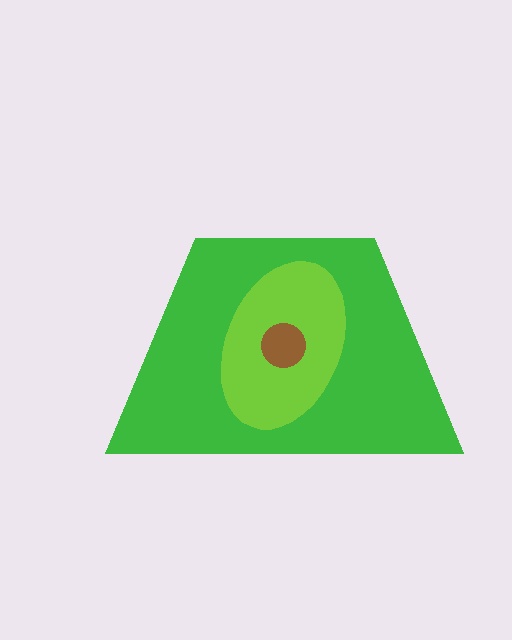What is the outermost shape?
The green trapezoid.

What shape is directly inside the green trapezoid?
The lime ellipse.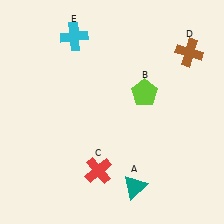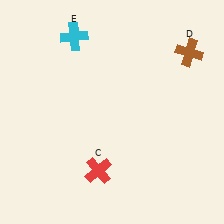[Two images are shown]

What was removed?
The teal triangle (A), the lime pentagon (B) were removed in Image 2.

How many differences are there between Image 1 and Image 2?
There are 2 differences between the two images.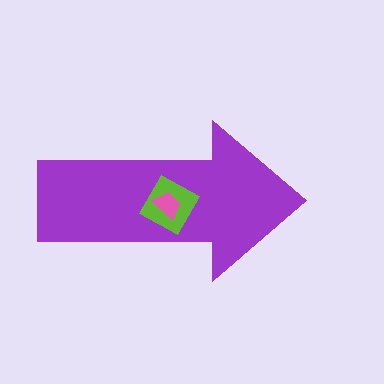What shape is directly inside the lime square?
The pink trapezoid.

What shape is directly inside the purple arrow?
The lime square.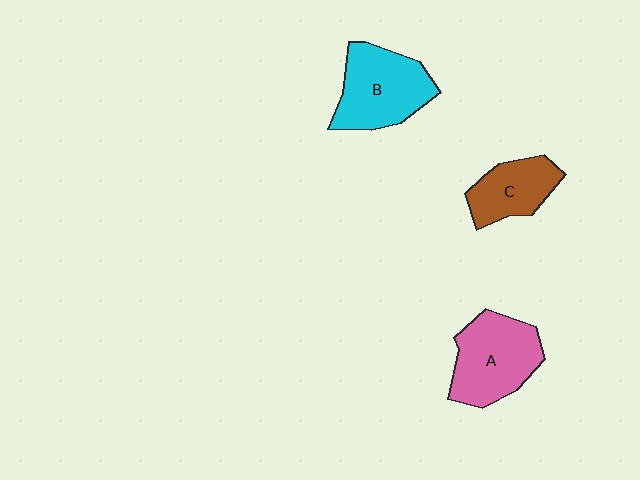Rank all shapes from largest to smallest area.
From largest to smallest: B (cyan), A (pink), C (brown).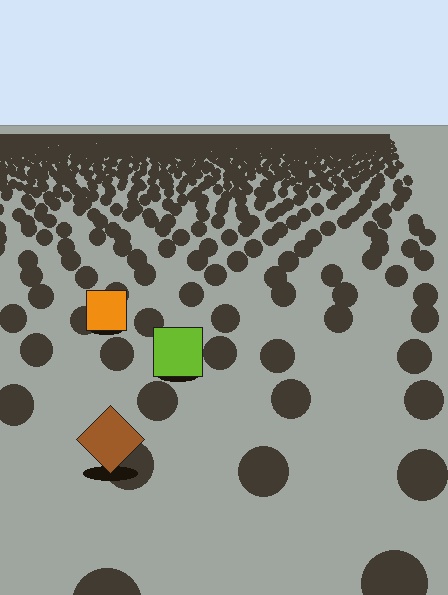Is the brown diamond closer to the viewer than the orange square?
Yes. The brown diamond is closer — you can tell from the texture gradient: the ground texture is coarser near it.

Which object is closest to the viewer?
The brown diamond is closest. The texture marks near it are larger and more spread out.